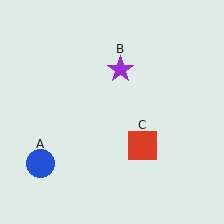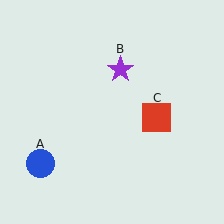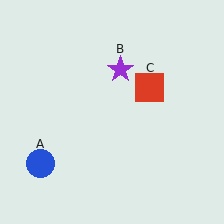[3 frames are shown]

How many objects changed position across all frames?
1 object changed position: red square (object C).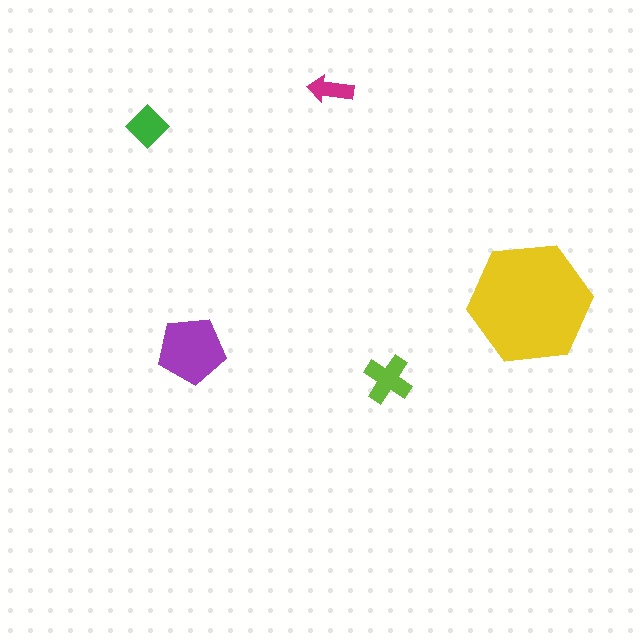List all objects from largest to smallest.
The yellow hexagon, the purple pentagon, the lime cross, the green diamond, the magenta arrow.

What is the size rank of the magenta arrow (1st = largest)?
5th.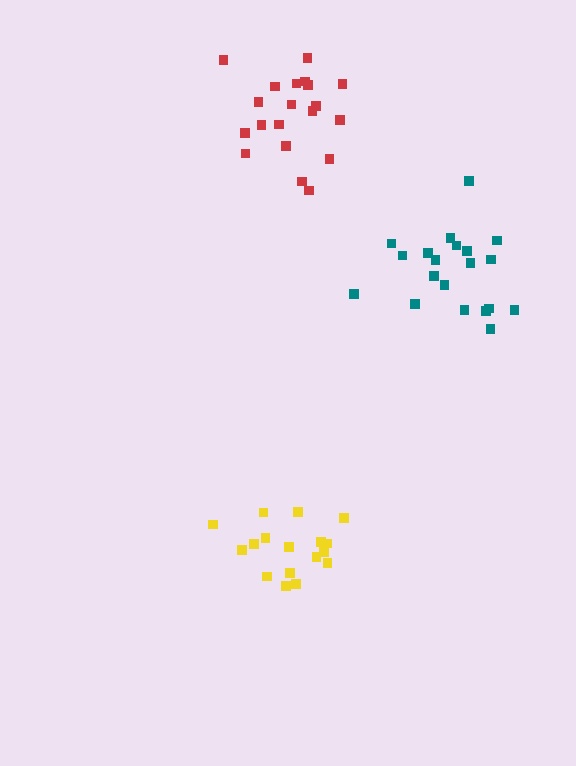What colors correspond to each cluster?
The clusters are colored: yellow, teal, red.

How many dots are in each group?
Group 1: 17 dots, Group 2: 20 dots, Group 3: 20 dots (57 total).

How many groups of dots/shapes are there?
There are 3 groups.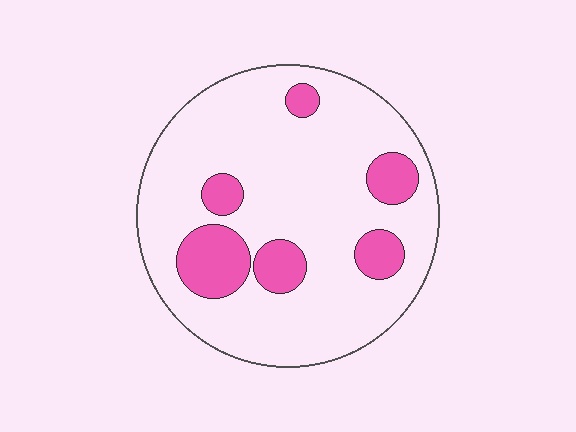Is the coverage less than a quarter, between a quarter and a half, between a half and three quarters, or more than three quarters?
Less than a quarter.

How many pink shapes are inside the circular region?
6.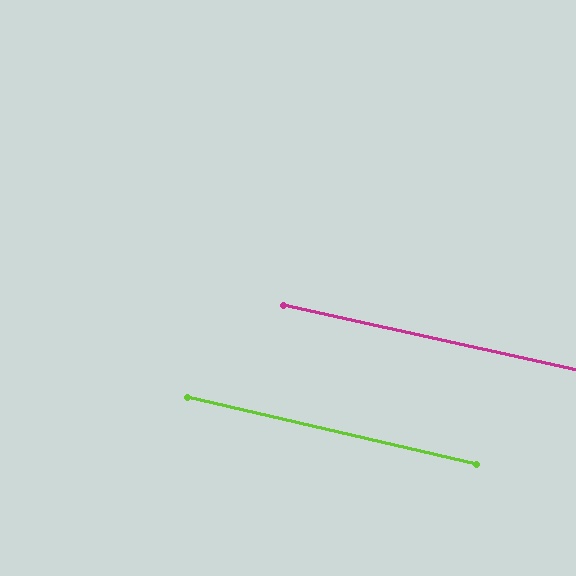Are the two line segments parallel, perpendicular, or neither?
Parallel — their directions differ by only 0.4°.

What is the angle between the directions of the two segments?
Approximately 0 degrees.